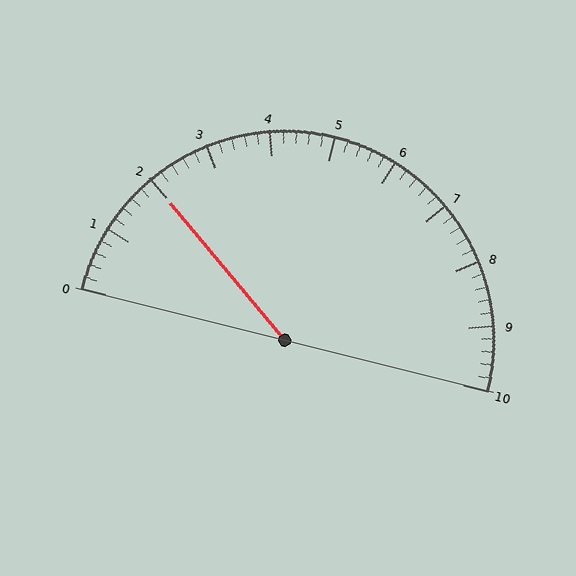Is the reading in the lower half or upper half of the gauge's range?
The reading is in the lower half of the range (0 to 10).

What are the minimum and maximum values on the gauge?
The gauge ranges from 0 to 10.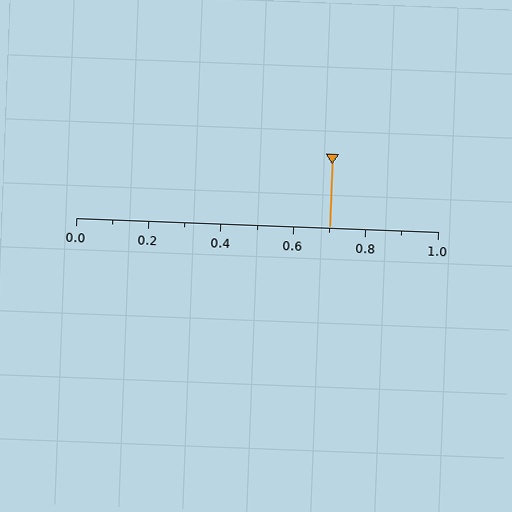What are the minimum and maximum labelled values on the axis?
The axis runs from 0.0 to 1.0.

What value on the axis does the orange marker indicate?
The marker indicates approximately 0.7.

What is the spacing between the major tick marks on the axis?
The major ticks are spaced 0.2 apart.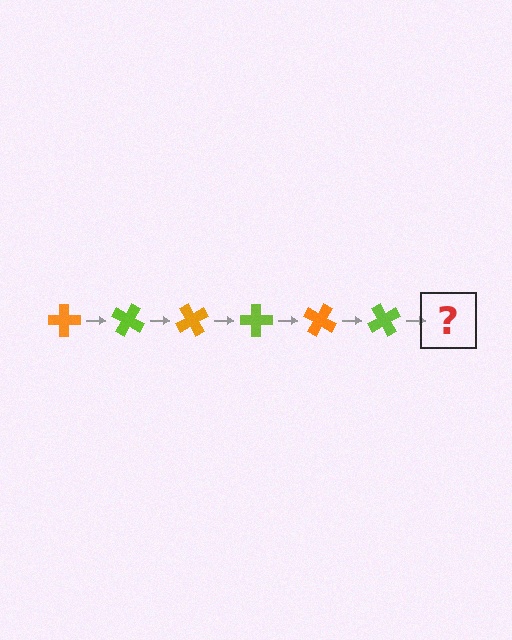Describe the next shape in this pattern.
It should be an orange cross, rotated 180 degrees from the start.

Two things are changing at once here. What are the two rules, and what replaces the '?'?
The two rules are that it rotates 30 degrees each step and the color cycles through orange and lime. The '?' should be an orange cross, rotated 180 degrees from the start.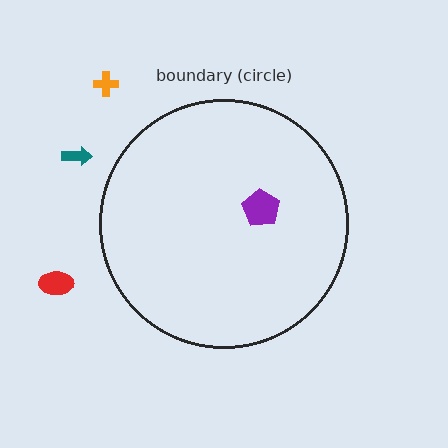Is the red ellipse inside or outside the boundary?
Outside.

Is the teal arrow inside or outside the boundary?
Outside.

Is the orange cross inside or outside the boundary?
Outside.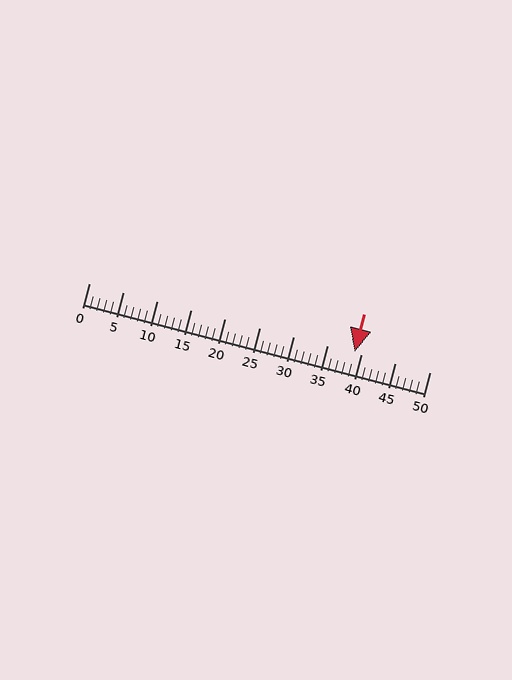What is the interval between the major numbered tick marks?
The major tick marks are spaced 5 units apart.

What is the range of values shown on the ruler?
The ruler shows values from 0 to 50.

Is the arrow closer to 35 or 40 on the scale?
The arrow is closer to 40.